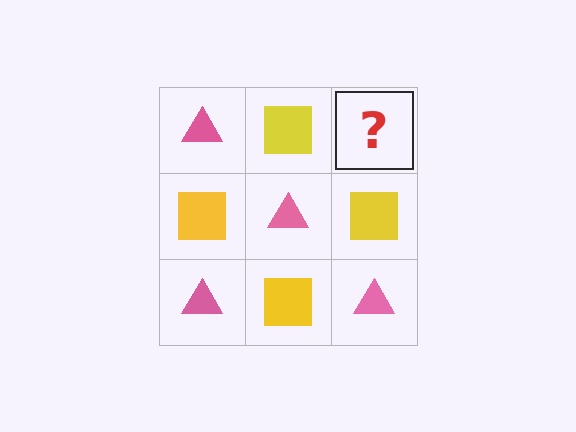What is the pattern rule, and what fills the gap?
The rule is that it alternates pink triangle and yellow square in a checkerboard pattern. The gap should be filled with a pink triangle.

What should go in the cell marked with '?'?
The missing cell should contain a pink triangle.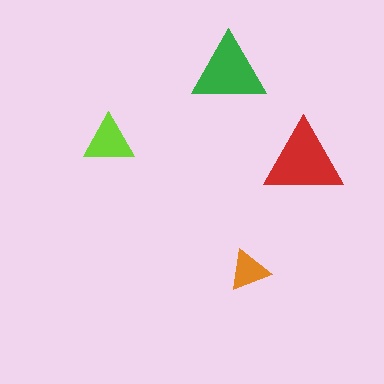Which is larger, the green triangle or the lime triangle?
The green one.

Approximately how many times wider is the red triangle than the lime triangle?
About 1.5 times wider.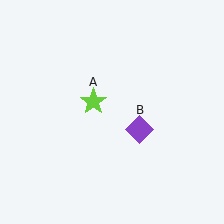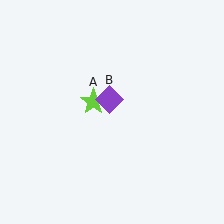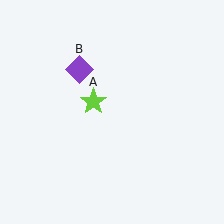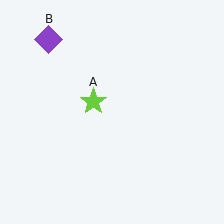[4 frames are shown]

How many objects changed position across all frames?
1 object changed position: purple diamond (object B).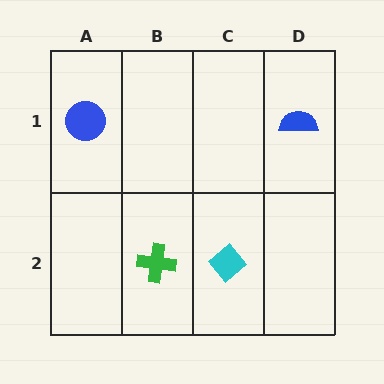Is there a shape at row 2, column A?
No, that cell is empty.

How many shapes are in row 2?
2 shapes.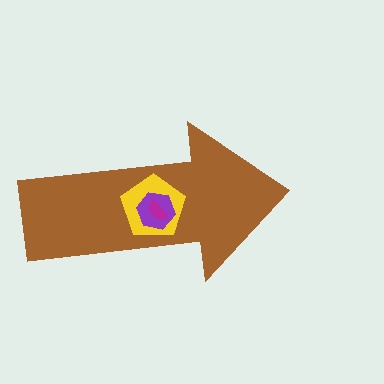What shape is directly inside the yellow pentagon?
The purple hexagon.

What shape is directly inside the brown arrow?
The yellow pentagon.